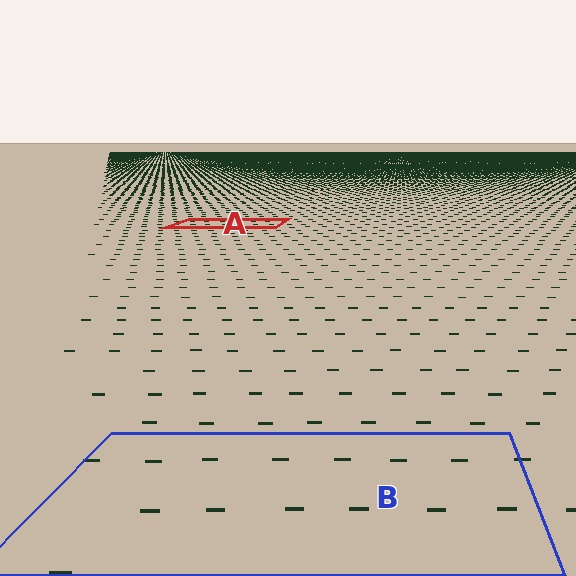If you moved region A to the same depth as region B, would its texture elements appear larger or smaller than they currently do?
They would appear larger. At a closer depth, the same texture elements are projected at a bigger on-screen size.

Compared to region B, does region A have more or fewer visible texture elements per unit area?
Region A has more texture elements per unit area — they are packed more densely because it is farther away.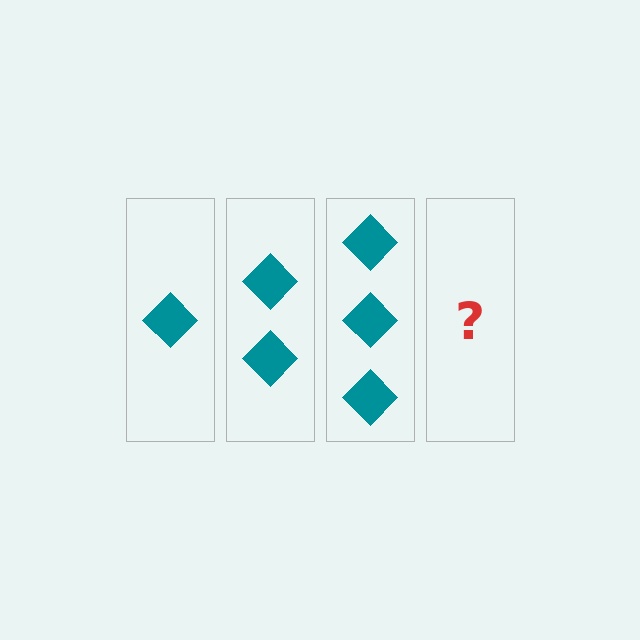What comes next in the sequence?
The next element should be 4 diamonds.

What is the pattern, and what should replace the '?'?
The pattern is that each step adds one more diamond. The '?' should be 4 diamonds.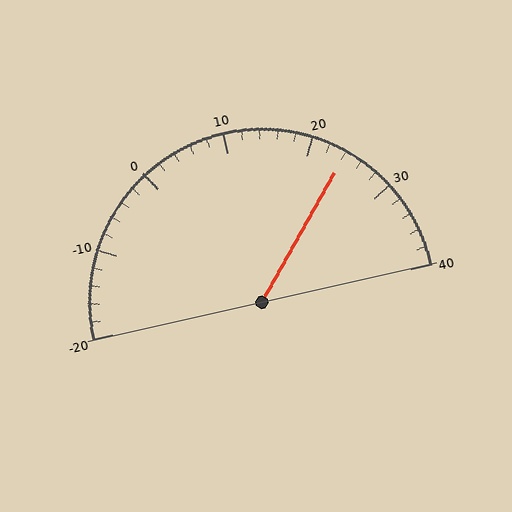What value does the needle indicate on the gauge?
The needle indicates approximately 24.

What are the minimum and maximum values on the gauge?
The gauge ranges from -20 to 40.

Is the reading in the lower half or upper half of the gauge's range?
The reading is in the upper half of the range (-20 to 40).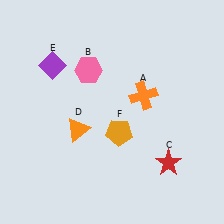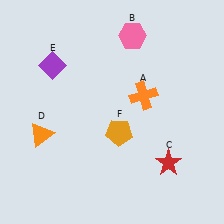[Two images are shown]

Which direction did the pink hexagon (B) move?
The pink hexagon (B) moved right.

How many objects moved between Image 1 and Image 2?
2 objects moved between the two images.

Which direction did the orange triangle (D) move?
The orange triangle (D) moved left.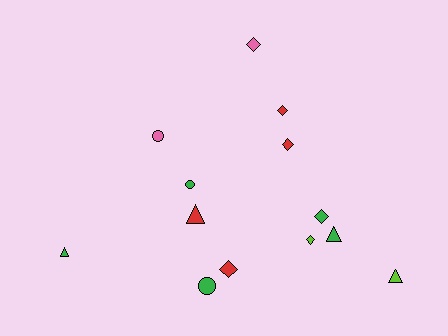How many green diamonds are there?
There is 1 green diamond.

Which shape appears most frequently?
Diamond, with 6 objects.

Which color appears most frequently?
Green, with 5 objects.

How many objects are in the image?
There are 13 objects.